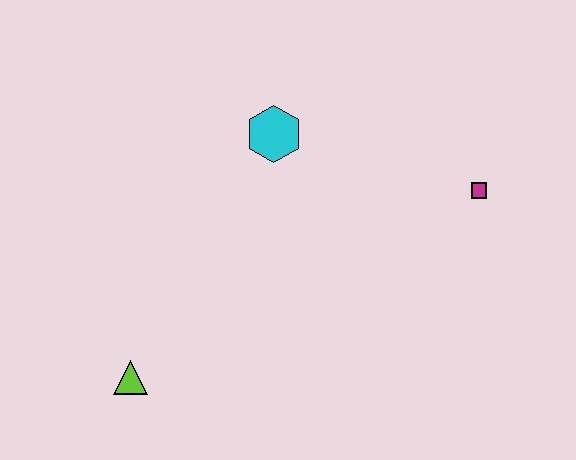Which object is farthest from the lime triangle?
The magenta square is farthest from the lime triangle.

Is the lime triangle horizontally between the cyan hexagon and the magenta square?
No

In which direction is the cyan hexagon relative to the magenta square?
The cyan hexagon is to the left of the magenta square.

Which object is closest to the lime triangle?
The cyan hexagon is closest to the lime triangle.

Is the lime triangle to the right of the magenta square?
No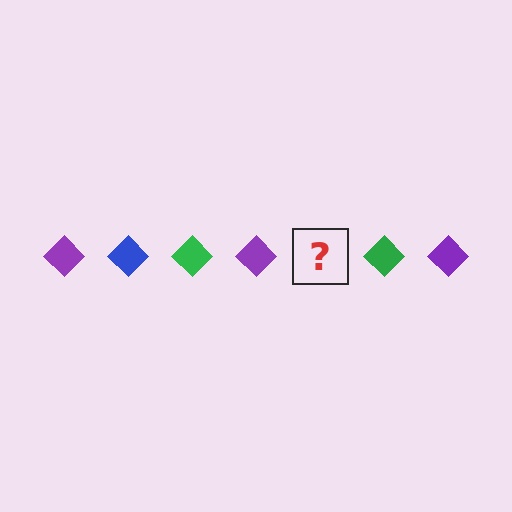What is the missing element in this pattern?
The missing element is a blue diamond.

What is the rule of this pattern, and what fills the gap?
The rule is that the pattern cycles through purple, blue, green diamonds. The gap should be filled with a blue diamond.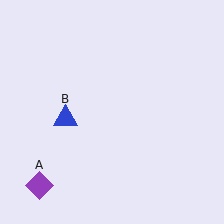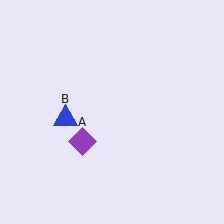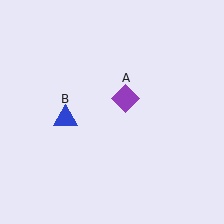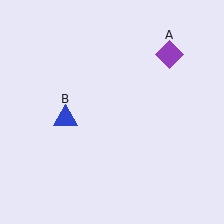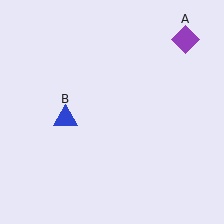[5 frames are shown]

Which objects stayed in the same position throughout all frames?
Blue triangle (object B) remained stationary.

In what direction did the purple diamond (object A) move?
The purple diamond (object A) moved up and to the right.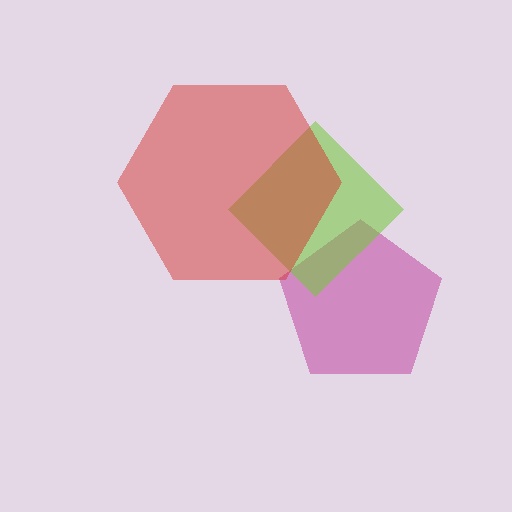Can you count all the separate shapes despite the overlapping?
Yes, there are 3 separate shapes.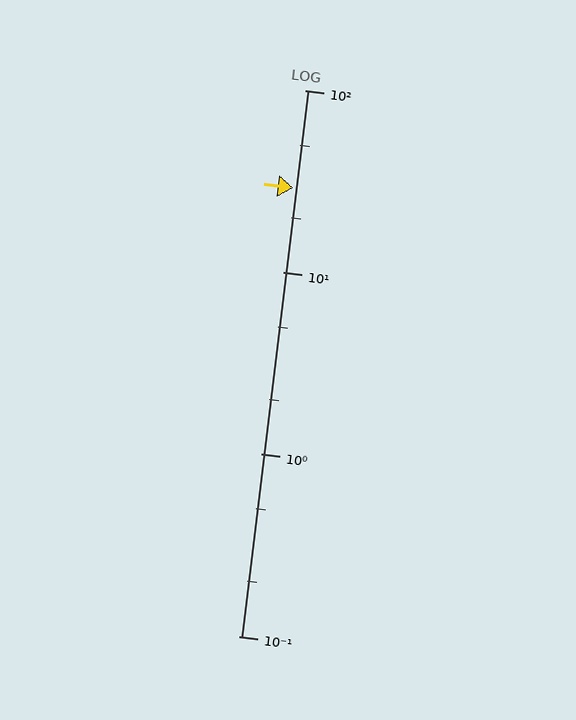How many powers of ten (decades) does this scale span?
The scale spans 3 decades, from 0.1 to 100.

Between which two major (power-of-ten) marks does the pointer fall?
The pointer is between 10 and 100.